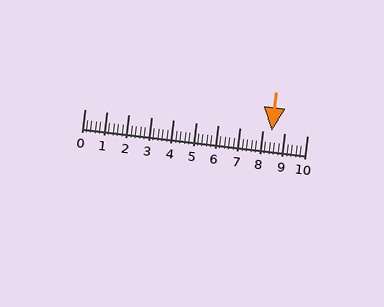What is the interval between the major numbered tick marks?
The major tick marks are spaced 1 units apart.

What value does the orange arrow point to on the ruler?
The orange arrow points to approximately 8.4.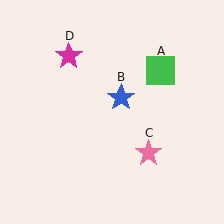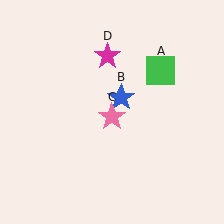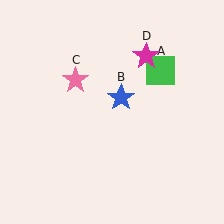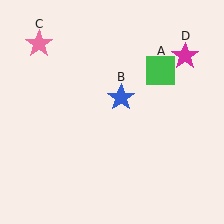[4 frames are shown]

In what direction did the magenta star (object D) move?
The magenta star (object D) moved right.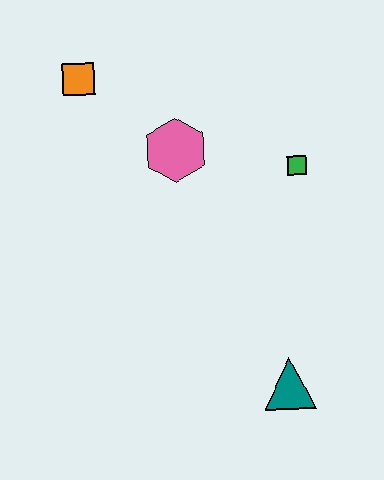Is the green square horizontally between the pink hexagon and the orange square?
No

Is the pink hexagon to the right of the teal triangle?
No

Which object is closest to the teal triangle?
The green square is closest to the teal triangle.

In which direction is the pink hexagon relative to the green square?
The pink hexagon is to the left of the green square.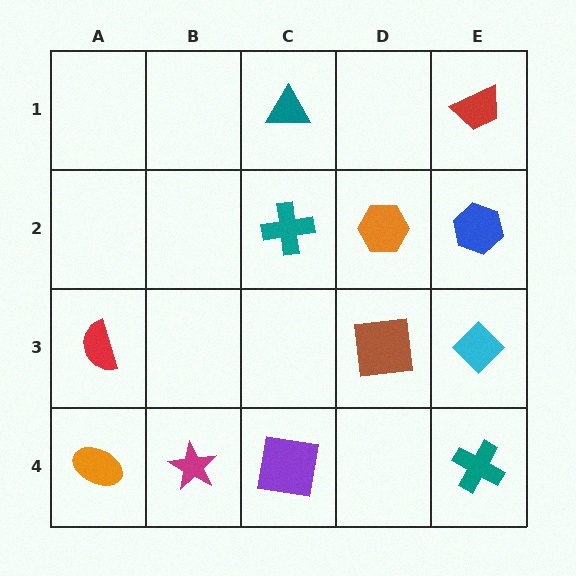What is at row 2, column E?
A blue hexagon.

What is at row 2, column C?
A teal cross.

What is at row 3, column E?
A cyan diamond.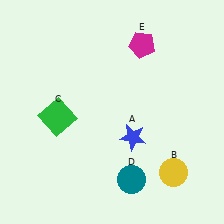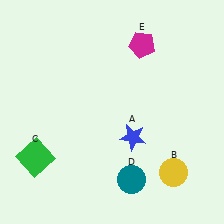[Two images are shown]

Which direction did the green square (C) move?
The green square (C) moved down.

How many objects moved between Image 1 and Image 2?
1 object moved between the two images.